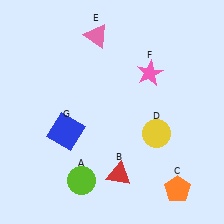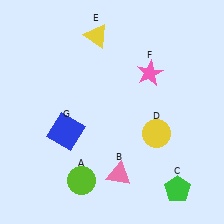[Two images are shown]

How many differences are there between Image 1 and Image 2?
There are 3 differences between the two images.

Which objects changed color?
B changed from red to pink. C changed from orange to green. E changed from pink to yellow.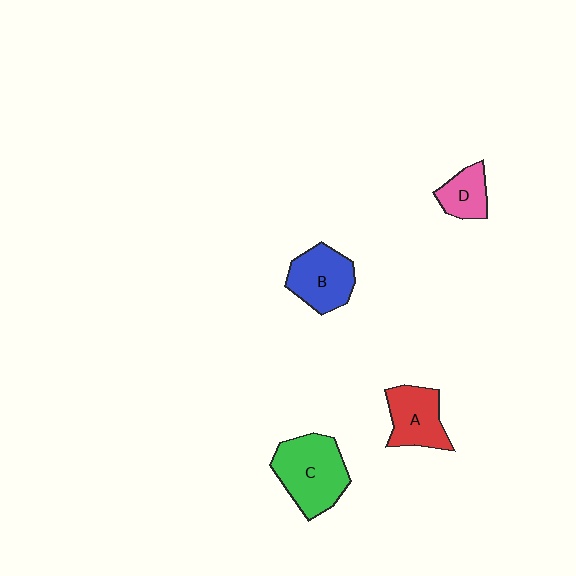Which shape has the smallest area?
Shape D (pink).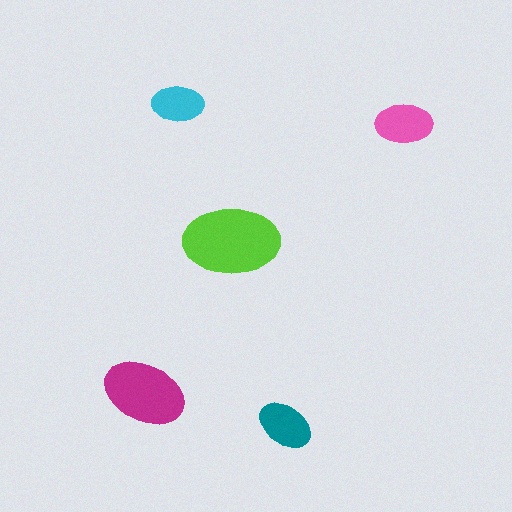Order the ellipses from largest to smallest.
the lime one, the magenta one, the pink one, the teal one, the cyan one.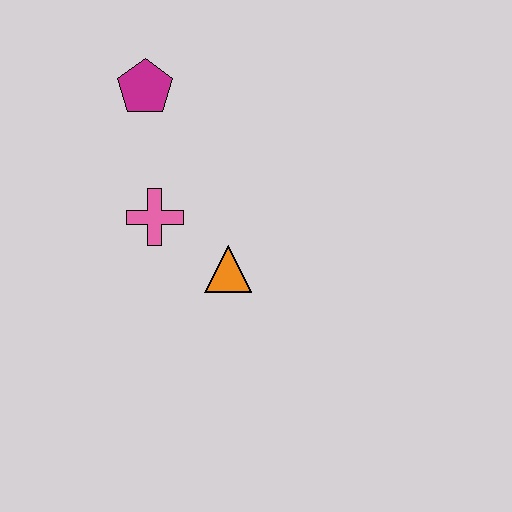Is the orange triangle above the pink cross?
No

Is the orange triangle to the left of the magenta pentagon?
No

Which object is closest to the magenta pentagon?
The pink cross is closest to the magenta pentagon.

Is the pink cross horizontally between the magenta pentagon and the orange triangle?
Yes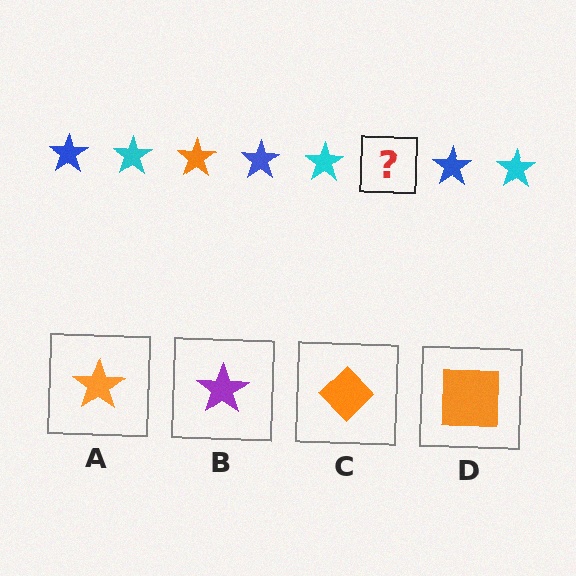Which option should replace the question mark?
Option A.